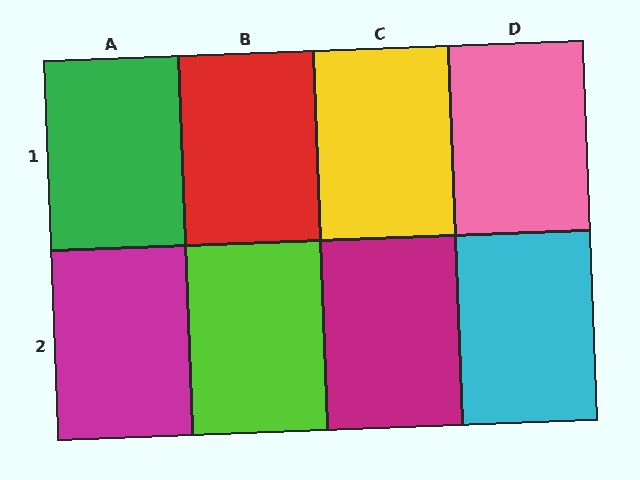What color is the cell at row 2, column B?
Lime.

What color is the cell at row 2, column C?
Magenta.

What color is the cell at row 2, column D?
Cyan.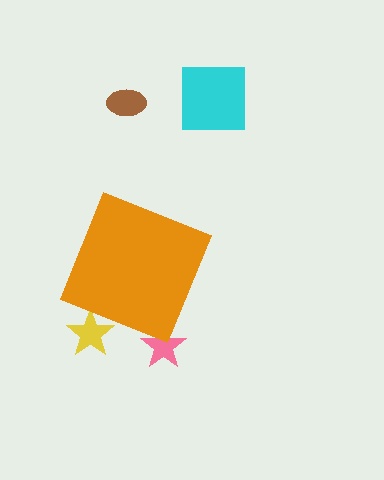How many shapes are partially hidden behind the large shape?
2 shapes are partially hidden.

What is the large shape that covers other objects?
An orange diamond.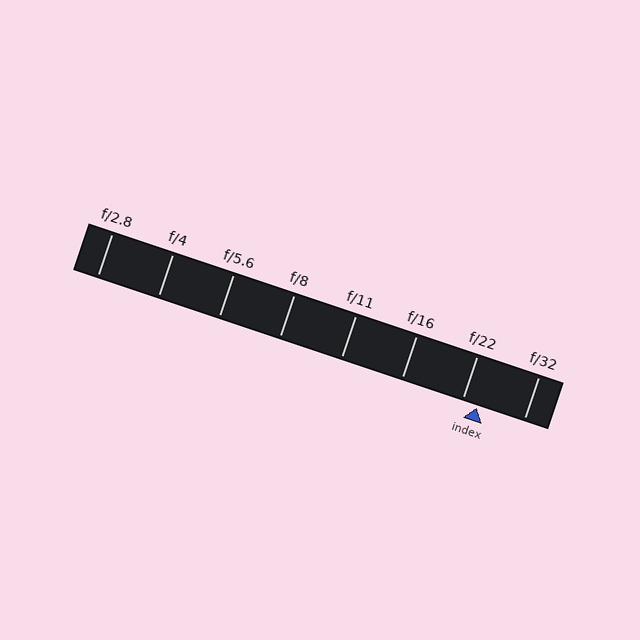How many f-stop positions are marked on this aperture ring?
There are 8 f-stop positions marked.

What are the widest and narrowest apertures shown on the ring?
The widest aperture shown is f/2.8 and the narrowest is f/32.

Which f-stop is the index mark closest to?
The index mark is closest to f/22.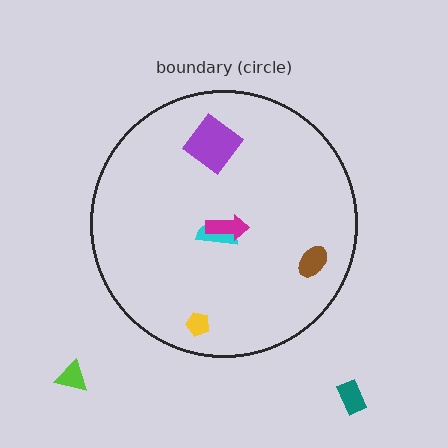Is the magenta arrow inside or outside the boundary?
Inside.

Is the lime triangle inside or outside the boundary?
Outside.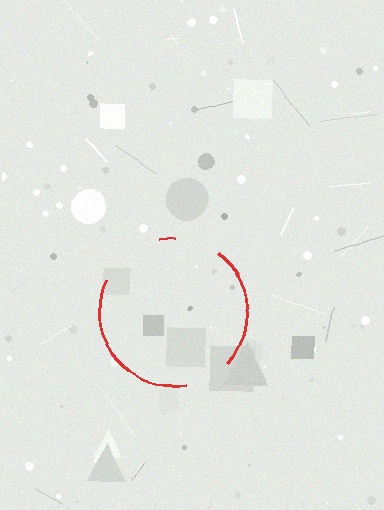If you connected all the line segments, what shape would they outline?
They would outline a circle.